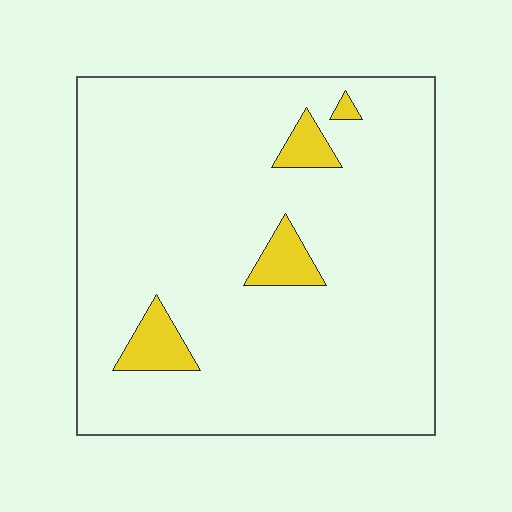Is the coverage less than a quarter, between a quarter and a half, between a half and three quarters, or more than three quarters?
Less than a quarter.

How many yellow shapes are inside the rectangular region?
4.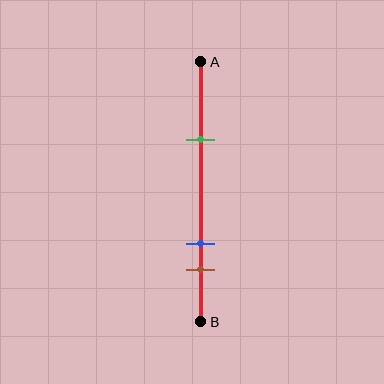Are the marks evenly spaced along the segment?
No, the marks are not evenly spaced.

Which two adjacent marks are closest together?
The blue and brown marks are the closest adjacent pair.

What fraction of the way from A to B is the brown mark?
The brown mark is approximately 80% (0.8) of the way from A to B.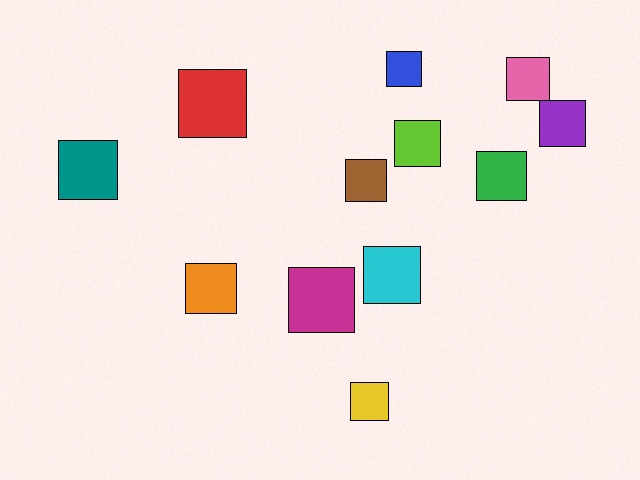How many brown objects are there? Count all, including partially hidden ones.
There is 1 brown object.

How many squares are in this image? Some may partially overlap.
There are 12 squares.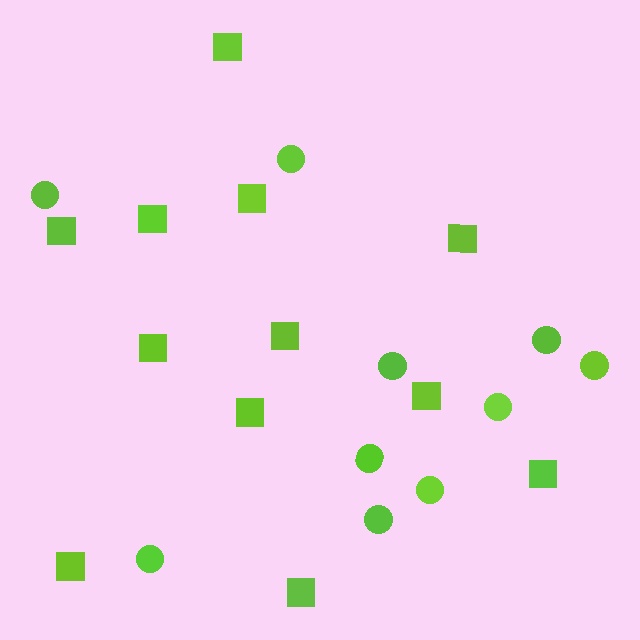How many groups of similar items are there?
There are 2 groups: one group of circles (10) and one group of squares (12).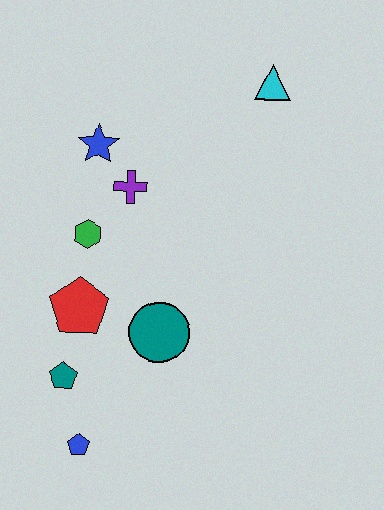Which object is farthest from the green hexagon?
The cyan triangle is farthest from the green hexagon.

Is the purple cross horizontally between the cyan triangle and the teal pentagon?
Yes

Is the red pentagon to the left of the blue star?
Yes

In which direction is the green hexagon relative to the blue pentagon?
The green hexagon is above the blue pentagon.